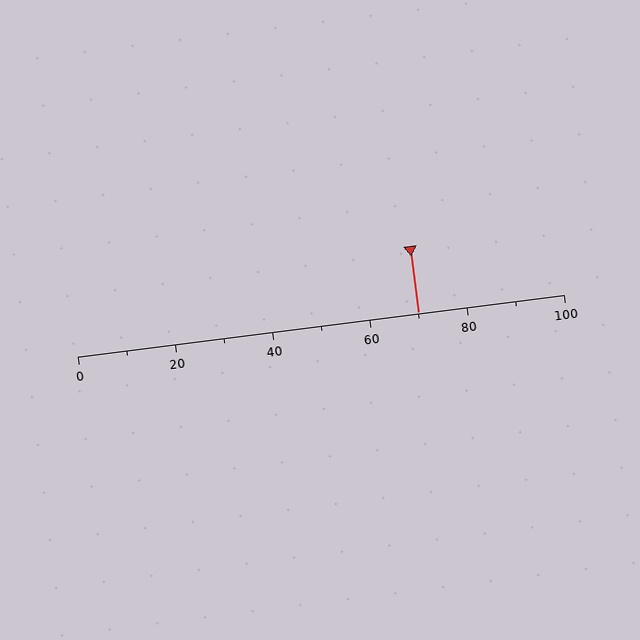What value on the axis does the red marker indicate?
The marker indicates approximately 70.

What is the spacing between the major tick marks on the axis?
The major ticks are spaced 20 apart.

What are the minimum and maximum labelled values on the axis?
The axis runs from 0 to 100.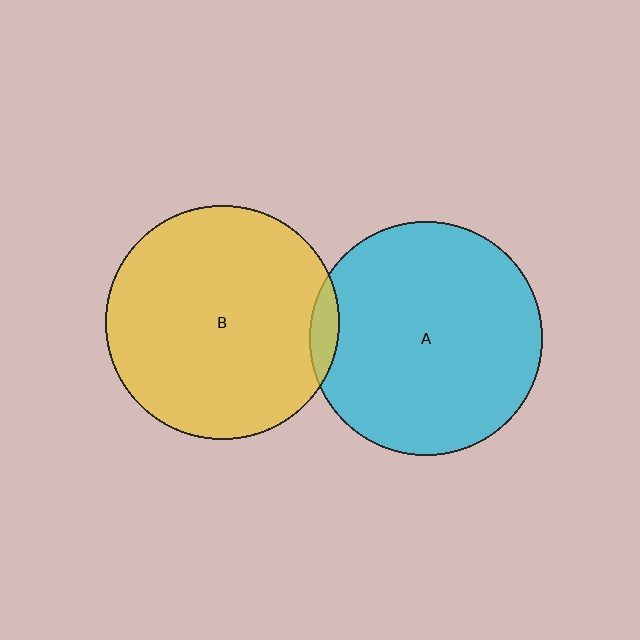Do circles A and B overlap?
Yes.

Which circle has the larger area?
Circle B (yellow).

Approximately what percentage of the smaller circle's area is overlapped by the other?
Approximately 5%.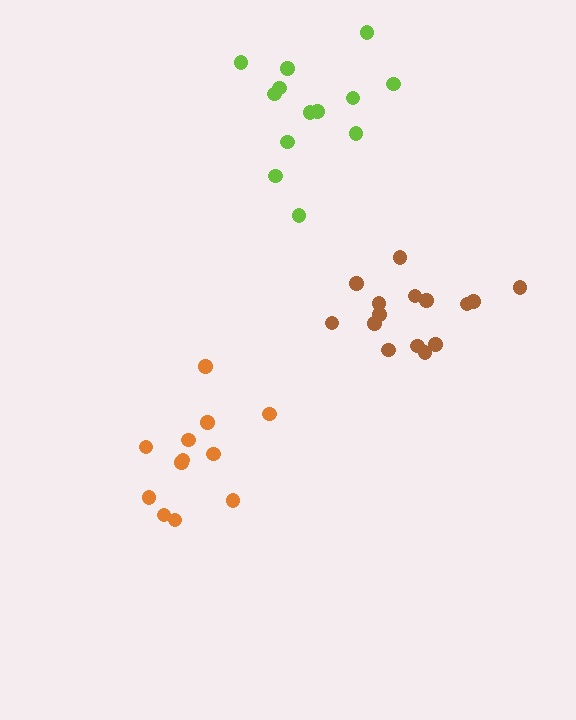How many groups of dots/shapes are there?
There are 3 groups.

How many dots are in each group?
Group 1: 15 dots, Group 2: 12 dots, Group 3: 13 dots (40 total).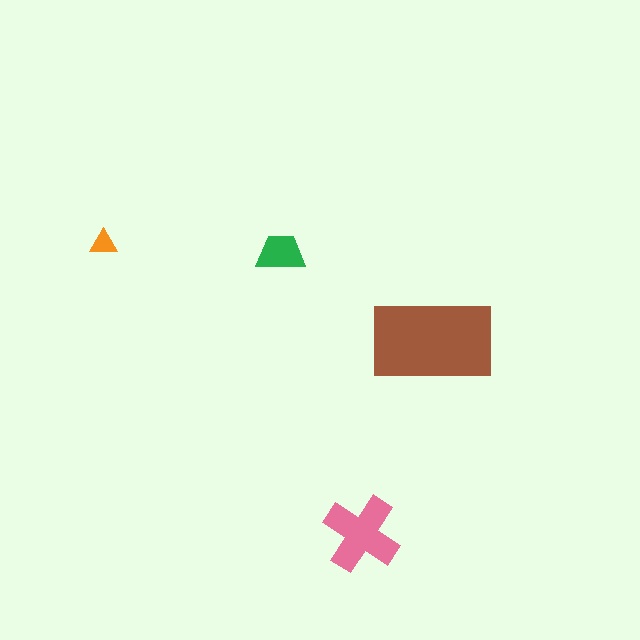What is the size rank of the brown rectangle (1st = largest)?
1st.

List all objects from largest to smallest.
The brown rectangle, the pink cross, the green trapezoid, the orange triangle.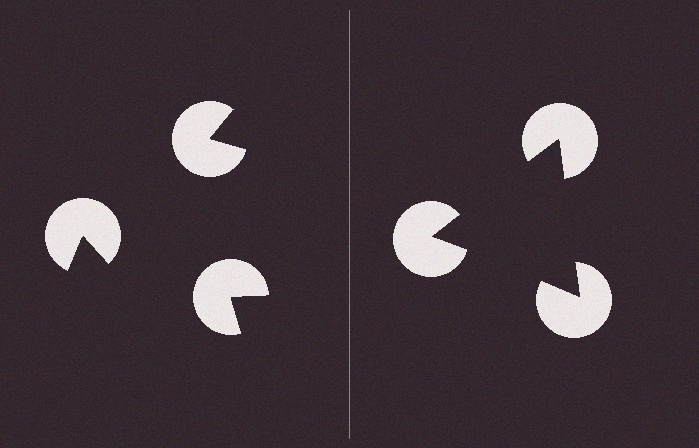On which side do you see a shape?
An illusory triangle appears on the right side. On the left side the wedge cuts are rotated, so no coherent shape forms.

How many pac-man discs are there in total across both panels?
6 — 3 on each side.